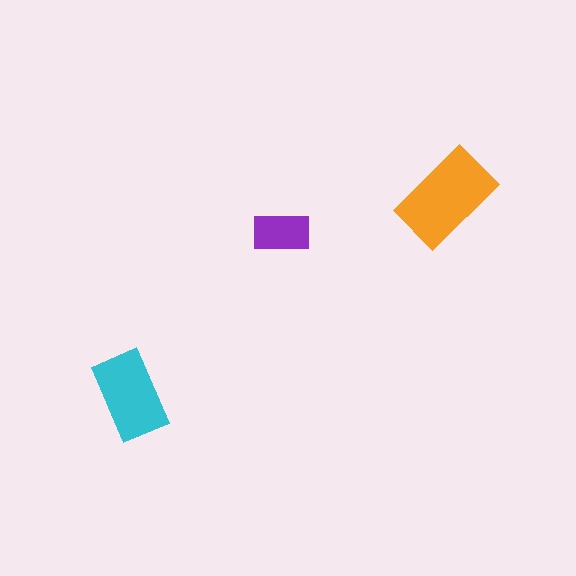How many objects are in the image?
There are 3 objects in the image.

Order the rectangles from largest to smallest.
the orange one, the cyan one, the purple one.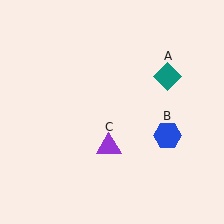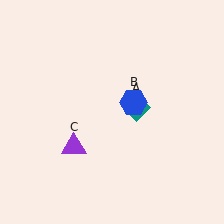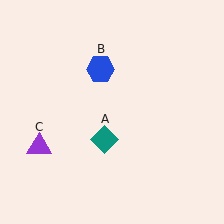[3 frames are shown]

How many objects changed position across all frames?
3 objects changed position: teal diamond (object A), blue hexagon (object B), purple triangle (object C).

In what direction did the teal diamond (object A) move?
The teal diamond (object A) moved down and to the left.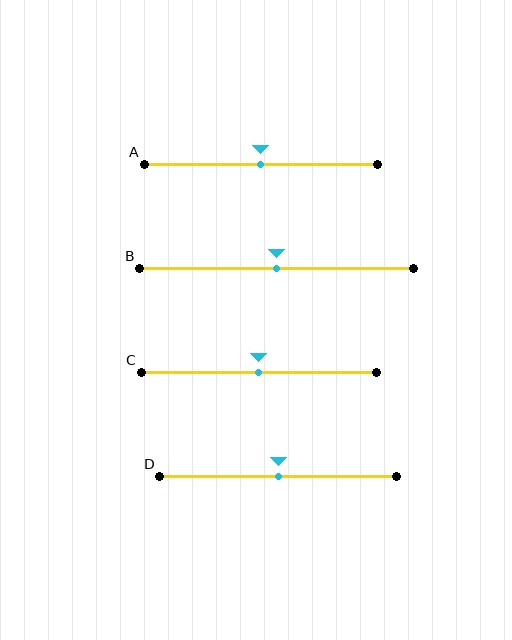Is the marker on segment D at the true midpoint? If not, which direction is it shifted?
Yes, the marker on segment D is at the true midpoint.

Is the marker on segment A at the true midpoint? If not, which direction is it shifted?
Yes, the marker on segment A is at the true midpoint.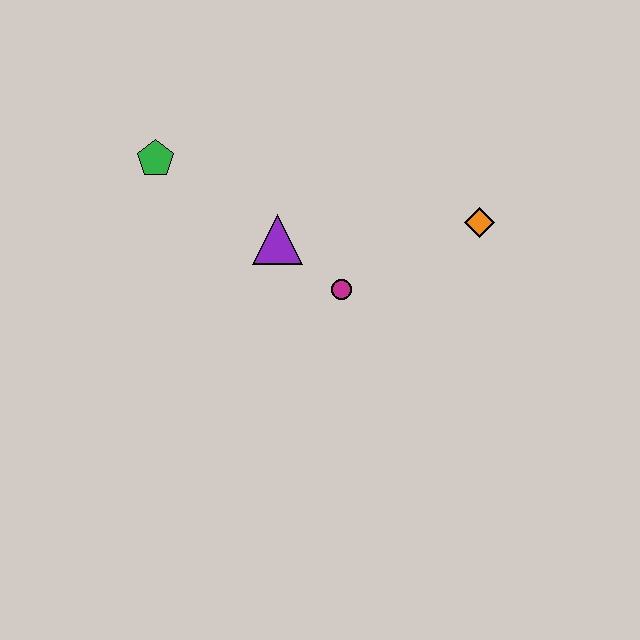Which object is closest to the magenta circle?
The purple triangle is closest to the magenta circle.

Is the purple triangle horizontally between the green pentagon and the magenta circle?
Yes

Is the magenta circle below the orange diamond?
Yes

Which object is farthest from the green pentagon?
The orange diamond is farthest from the green pentagon.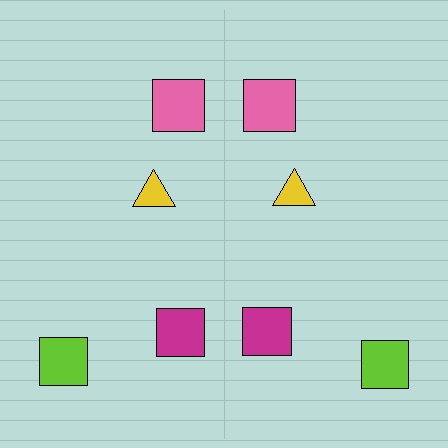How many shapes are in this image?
There are 8 shapes in this image.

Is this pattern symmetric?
Yes, this pattern has bilateral (reflection) symmetry.